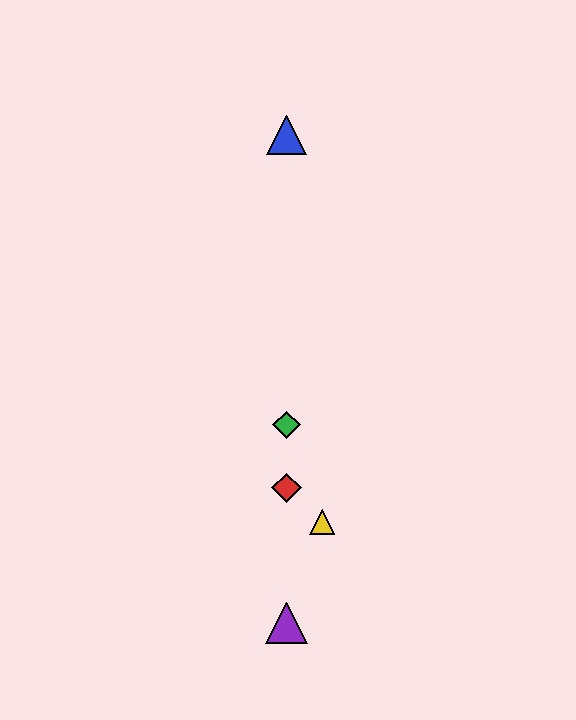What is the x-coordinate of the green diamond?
The green diamond is at x≈287.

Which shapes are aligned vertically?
The red diamond, the blue triangle, the green diamond, the purple triangle are aligned vertically.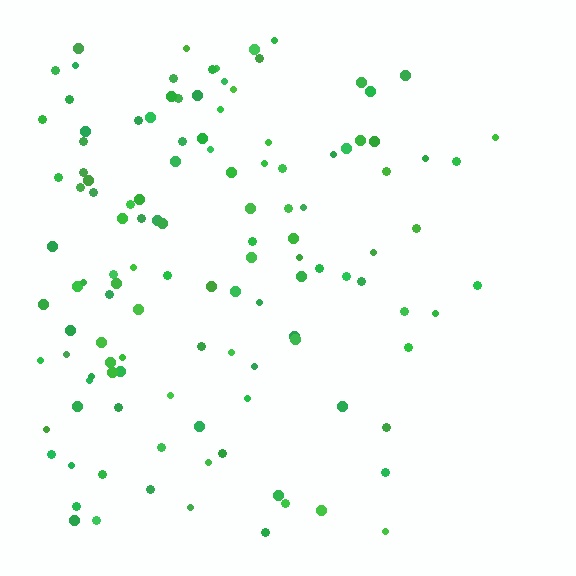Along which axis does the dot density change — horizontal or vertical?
Horizontal.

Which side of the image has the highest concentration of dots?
The left.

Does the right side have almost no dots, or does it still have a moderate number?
Still a moderate number, just noticeably fewer than the left.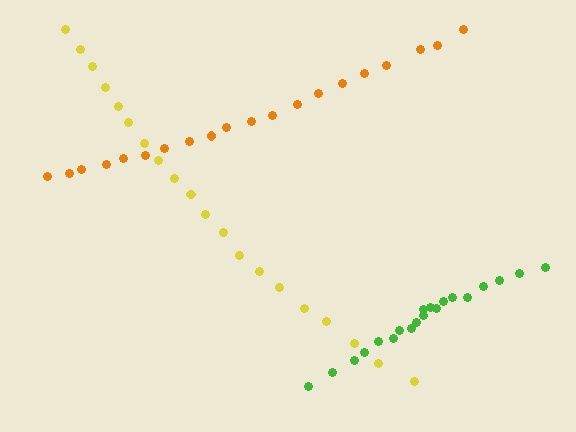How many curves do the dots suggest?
There are 3 distinct paths.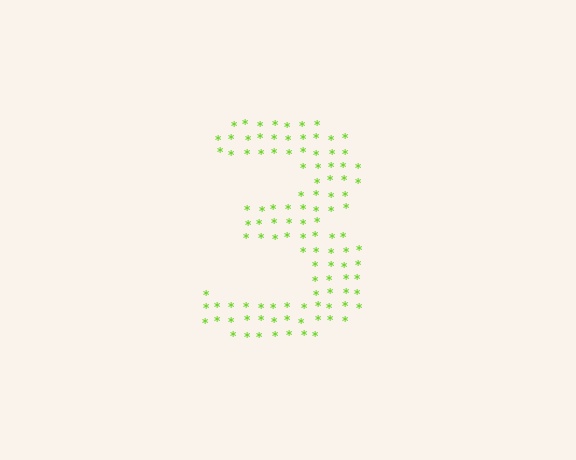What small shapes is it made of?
It is made of small asterisks.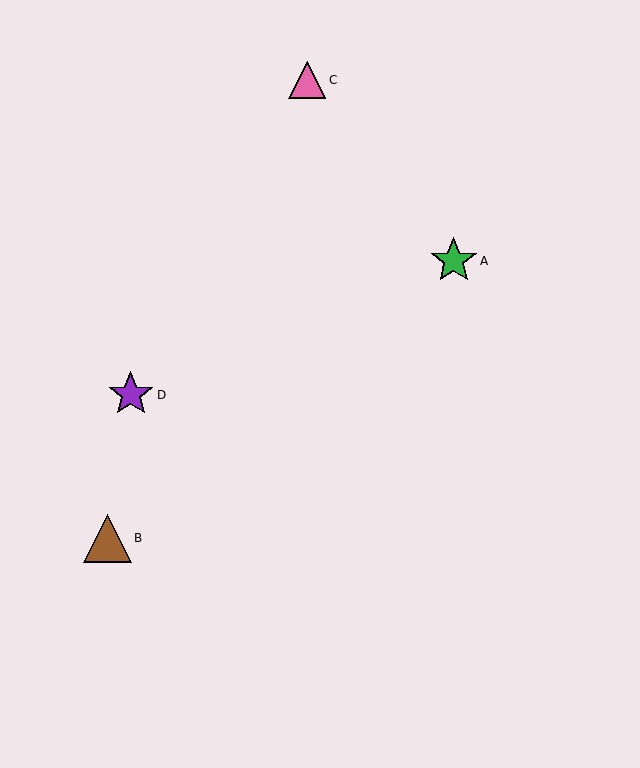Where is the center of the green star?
The center of the green star is at (454, 261).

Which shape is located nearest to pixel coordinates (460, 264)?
The green star (labeled A) at (454, 261) is nearest to that location.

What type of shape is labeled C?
Shape C is a pink triangle.